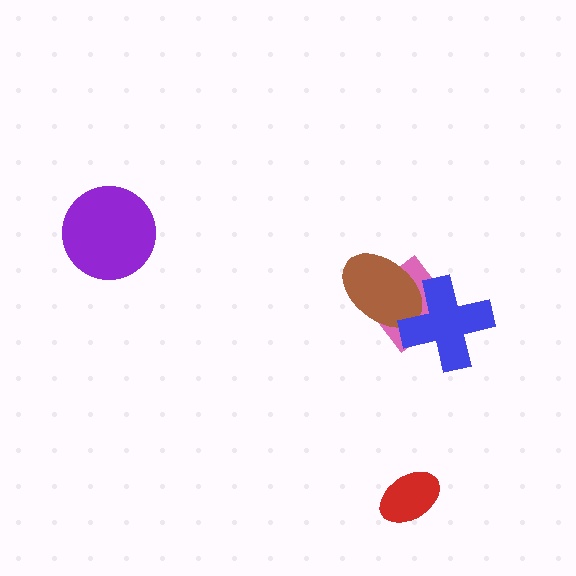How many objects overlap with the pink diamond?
2 objects overlap with the pink diamond.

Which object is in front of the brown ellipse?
The blue cross is in front of the brown ellipse.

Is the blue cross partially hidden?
No, no other shape covers it.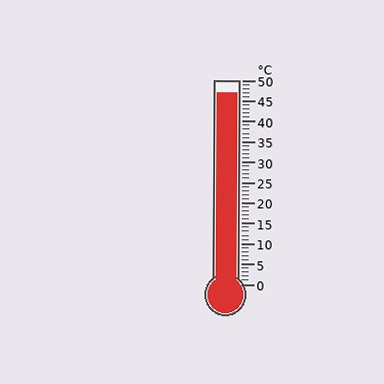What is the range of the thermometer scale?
The thermometer scale ranges from 0°C to 50°C.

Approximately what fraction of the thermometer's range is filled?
The thermometer is filled to approximately 95% of its range.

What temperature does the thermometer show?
The thermometer shows approximately 47°C.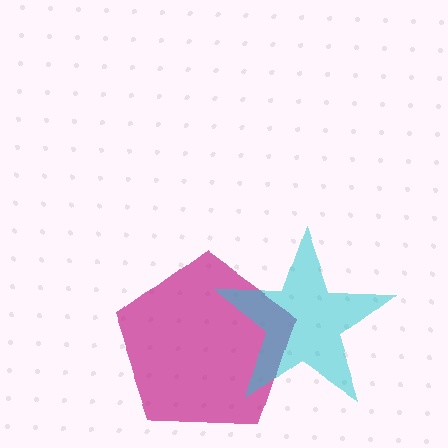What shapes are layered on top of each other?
The layered shapes are: a magenta pentagon, a cyan star.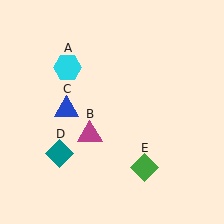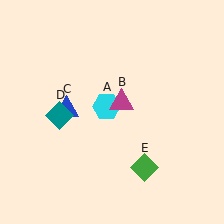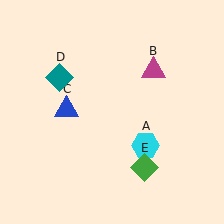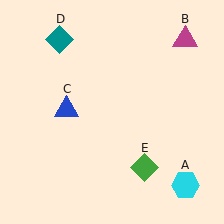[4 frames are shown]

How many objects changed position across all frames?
3 objects changed position: cyan hexagon (object A), magenta triangle (object B), teal diamond (object D).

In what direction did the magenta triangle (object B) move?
The magenta triangle (object B) moved up and to the right.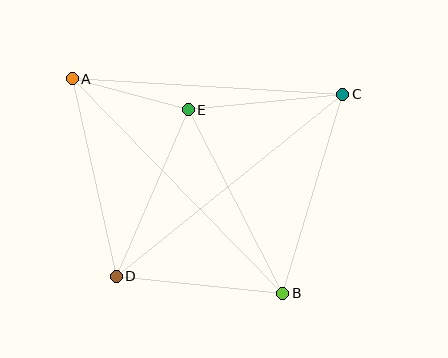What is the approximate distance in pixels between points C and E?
The distance between C and E is approximately 155 pixels.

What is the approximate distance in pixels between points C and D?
The distance between C and D is approximately 290 pixels.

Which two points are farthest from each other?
Points A and B are farthest from each other.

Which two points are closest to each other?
Points A and E are closest to each other.